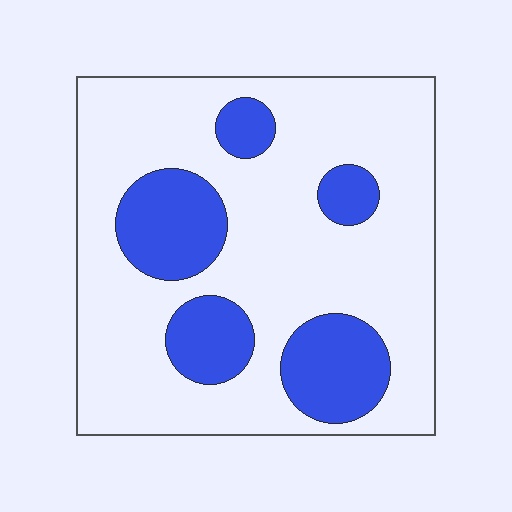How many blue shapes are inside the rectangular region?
5.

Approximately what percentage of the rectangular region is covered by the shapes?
Approximately 25%.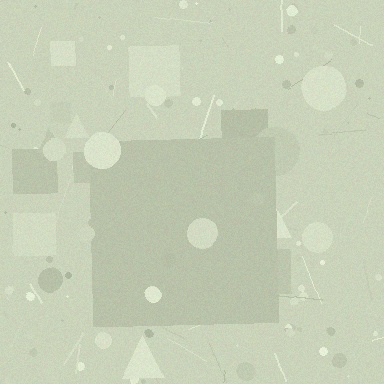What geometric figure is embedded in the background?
A square is embedded in the background.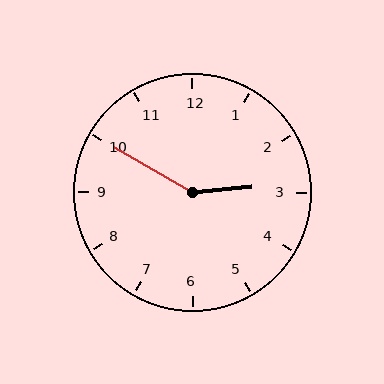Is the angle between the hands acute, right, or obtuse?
It is obtuse.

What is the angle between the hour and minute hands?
Approximately 145 degrees.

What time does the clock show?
2:50.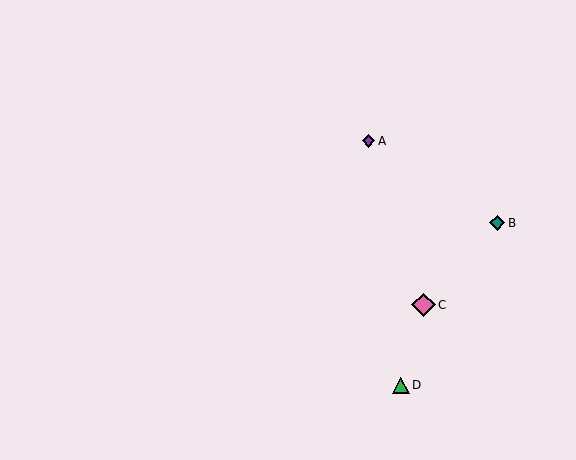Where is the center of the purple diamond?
The center of the purple diamond is at (369, 141).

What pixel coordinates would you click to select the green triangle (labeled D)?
Click at (401, 386) to select the green triangle D.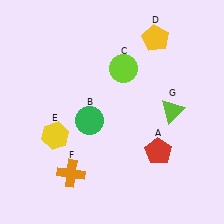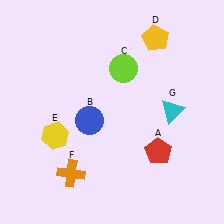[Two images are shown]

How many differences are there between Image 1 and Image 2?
There are 2 differences between the two images.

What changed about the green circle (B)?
In Image 1, B is green. In Image 2, it changed to blue.